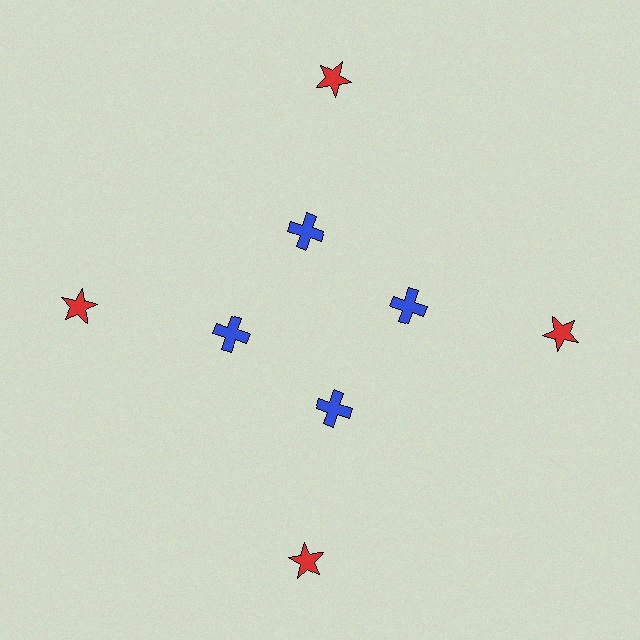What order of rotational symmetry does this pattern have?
This pattern has 4-fold rotational symmetry.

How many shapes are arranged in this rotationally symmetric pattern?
There are 8 shapes, arranged in 4 groups of 2.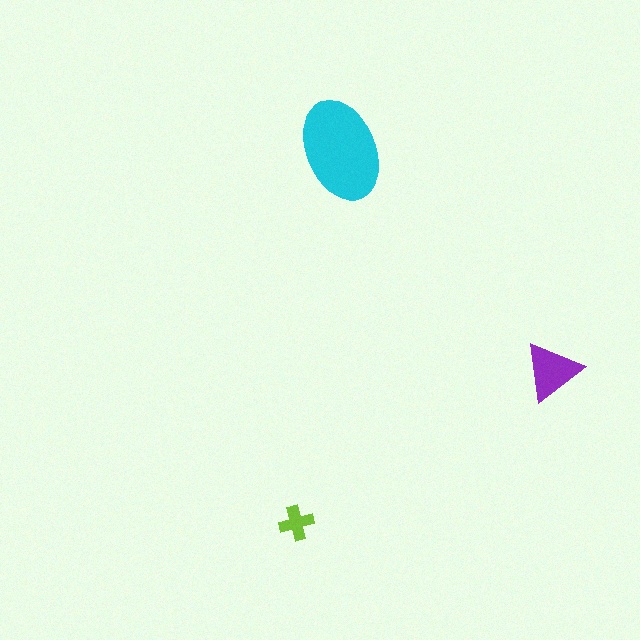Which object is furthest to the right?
The purple triangle is rightmost.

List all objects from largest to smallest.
The cyan ellipse, the purple triangle, the lime cross.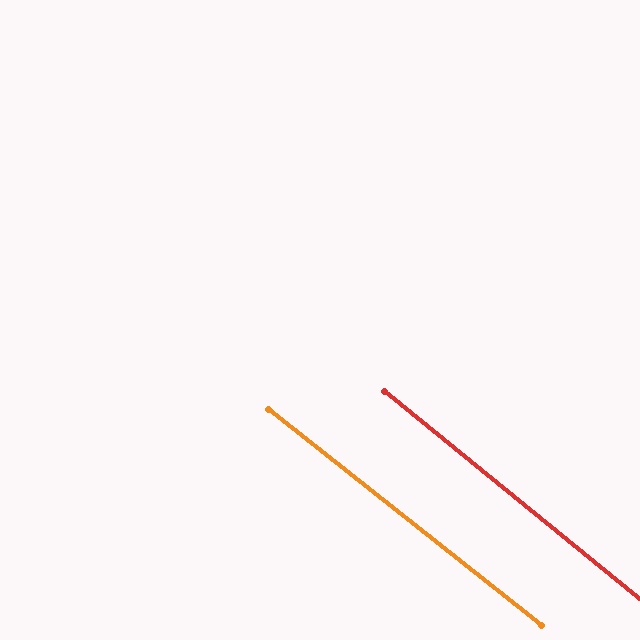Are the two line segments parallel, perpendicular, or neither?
Parallel — their directions differ by only 0.9°.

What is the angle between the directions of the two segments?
Approximately 1 degree.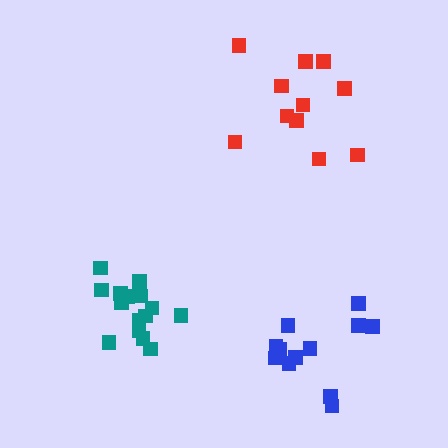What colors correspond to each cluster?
The clusters are colored: blue, teal, red.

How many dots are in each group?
Group 1: 12 dots, Group 2: 16 dots, Group 3: 11 dots (39 total).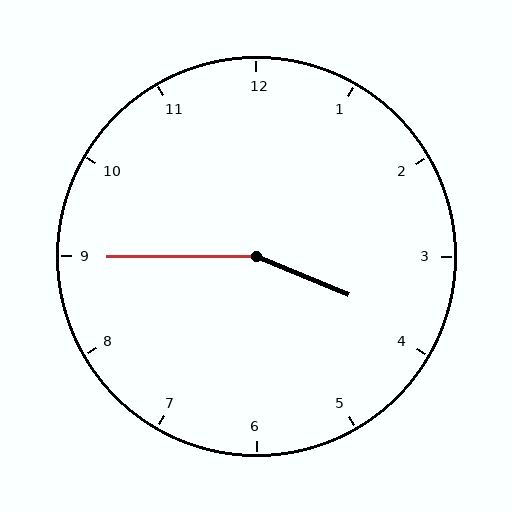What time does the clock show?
3:45.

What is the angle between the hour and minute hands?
Approximately 158 degrees.